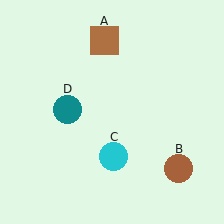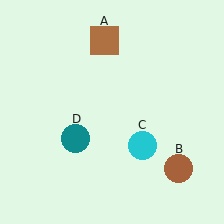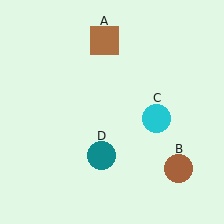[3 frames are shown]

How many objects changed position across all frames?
2 objects changed position: cyan circle (object C), teal circle (object D).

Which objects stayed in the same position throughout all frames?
Brown square (object A) and brown circle (object B) remained stationary.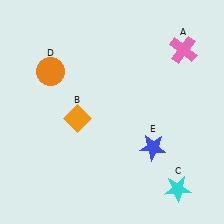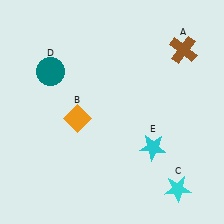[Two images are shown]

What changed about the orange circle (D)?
In Image 1, D is orange. In Image 2, it changed to teal.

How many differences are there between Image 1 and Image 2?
There are 3 differences between the two images.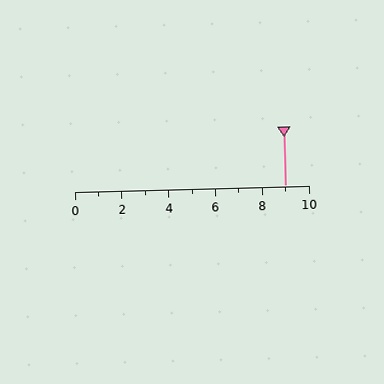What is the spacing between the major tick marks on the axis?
The major ticks are spaced 2 apart.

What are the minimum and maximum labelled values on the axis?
The axis runs from 0 to 10.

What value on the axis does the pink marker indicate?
The marker indicates approximately 9.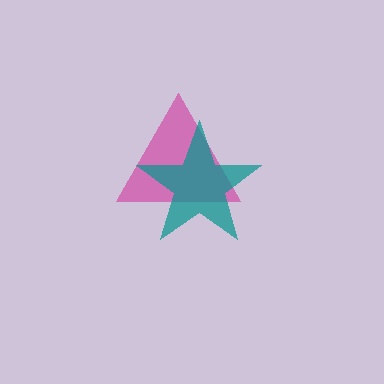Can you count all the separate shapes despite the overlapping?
Yes, there are 2 separate shapes.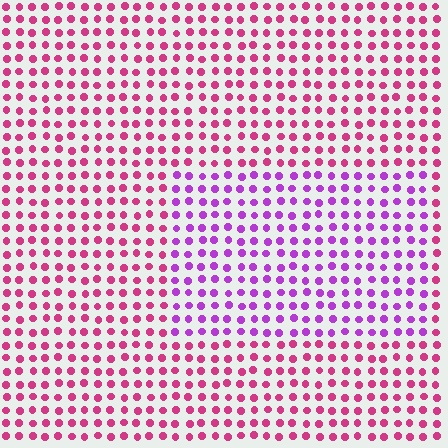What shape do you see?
I see a rectangle.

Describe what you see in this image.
The image is filled with small magenta elements in a uniform arrangement. A rectangle-shaped region is visible where the elements are tinted to a slightly different hue, forming a subtle color boundary.